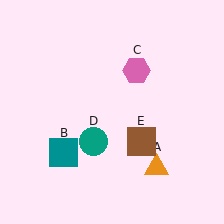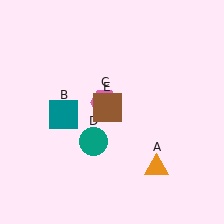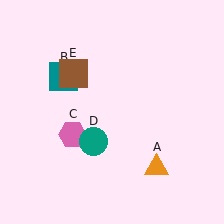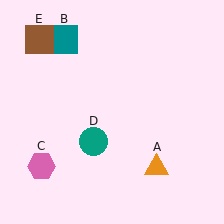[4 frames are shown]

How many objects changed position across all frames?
3 objects changed position: teal square (object B), pink hexagon (object C), brown square (object E).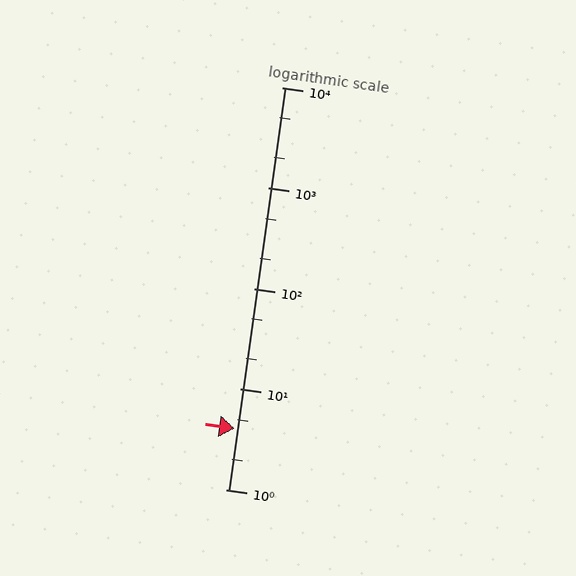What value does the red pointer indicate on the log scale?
The pointer indicates approximately 4.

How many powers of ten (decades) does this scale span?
The scale spans 4 decades, from 1 to 10000.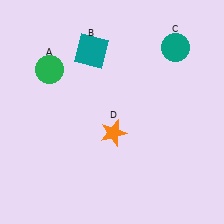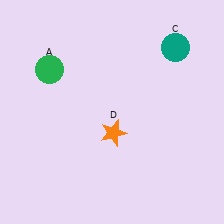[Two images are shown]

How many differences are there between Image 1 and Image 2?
There is 1 difference between the two images.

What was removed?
The teal square (B) was removed in Image 2.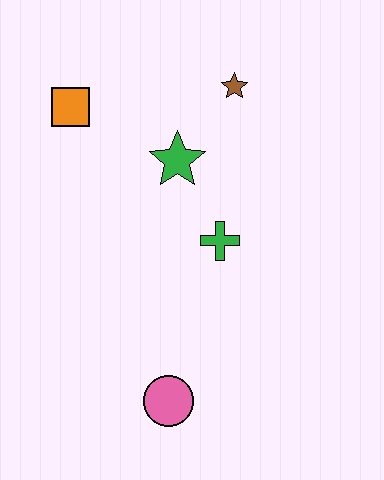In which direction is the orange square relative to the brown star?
The orange square is to the left of the brown star.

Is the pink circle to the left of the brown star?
Yes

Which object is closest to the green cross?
The green star is closest to the green cross.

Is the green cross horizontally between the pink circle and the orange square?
No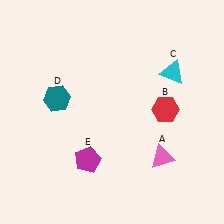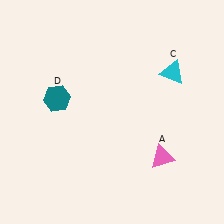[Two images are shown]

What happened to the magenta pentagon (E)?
The magenta pentagon (E) was removed in Image 2. It was in the bottom-left area of Image 1.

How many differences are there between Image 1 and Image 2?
There are 2 differences between the two images.